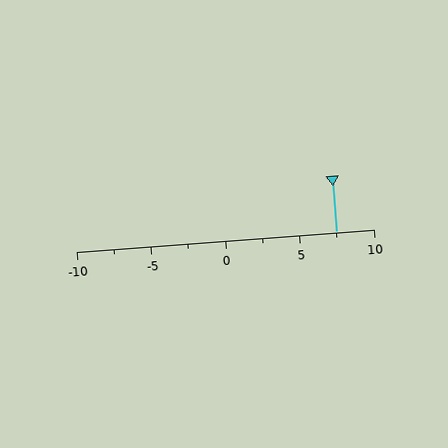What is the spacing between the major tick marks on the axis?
The major ticks are spaced 5 apart.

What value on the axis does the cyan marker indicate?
The marker indicates approximately 7.5.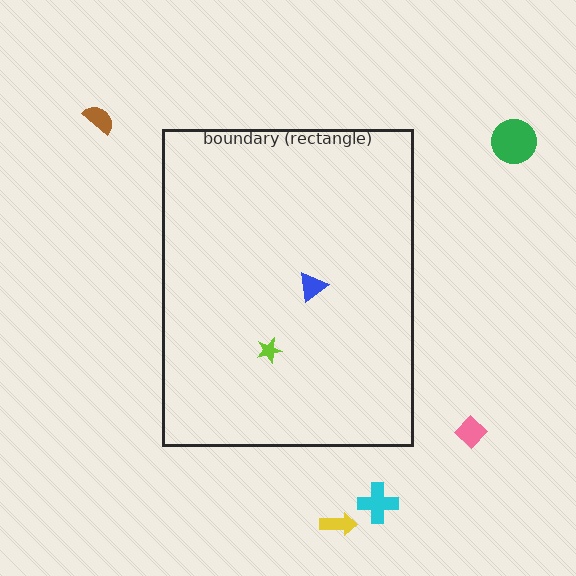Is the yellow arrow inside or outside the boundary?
Outside.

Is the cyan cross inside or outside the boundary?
Outside.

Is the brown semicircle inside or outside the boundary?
Outside.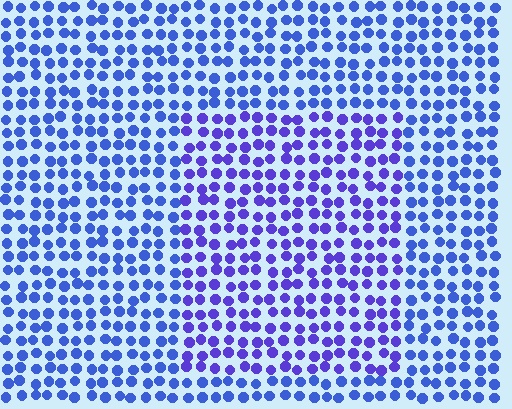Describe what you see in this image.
The image is filled with small blue elements in a uniform arrangement. A rectangle-shaped region is visible where the elements are tinted to a slightly different hue, forming a subtle color boundary.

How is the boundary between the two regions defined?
The boundary is defined purely by a slight shift in hue (about 25 degrees). Spacing, size, and orientation are identical on both sides.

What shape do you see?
I see a rectangle.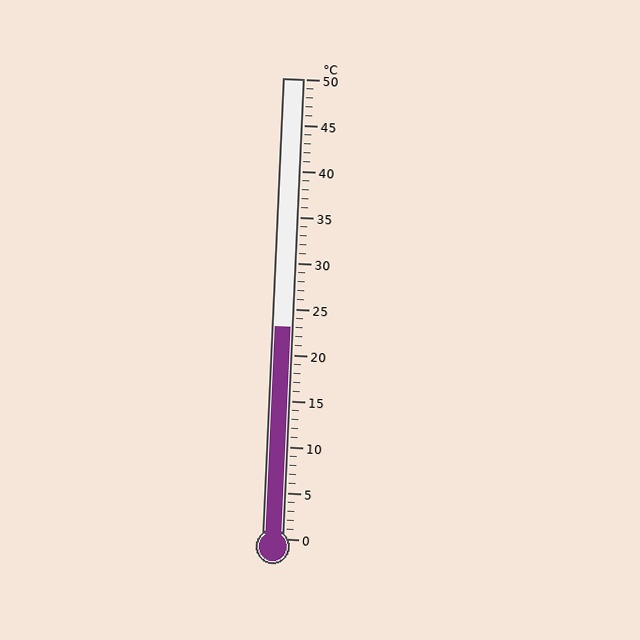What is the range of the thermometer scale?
The thermometer scale ranges from 0°C to 50°C.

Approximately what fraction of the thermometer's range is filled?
The thermometer is filled to approximately 45% of its range.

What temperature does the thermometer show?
The thermometer shows approximately 23°C.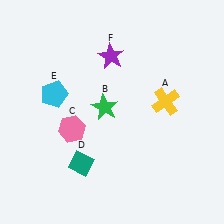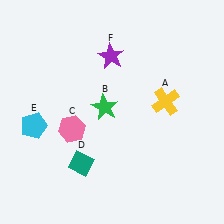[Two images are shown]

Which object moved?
The cyan pentagon (E) moved down.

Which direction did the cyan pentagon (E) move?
The cyan pentagon (E) moved down.